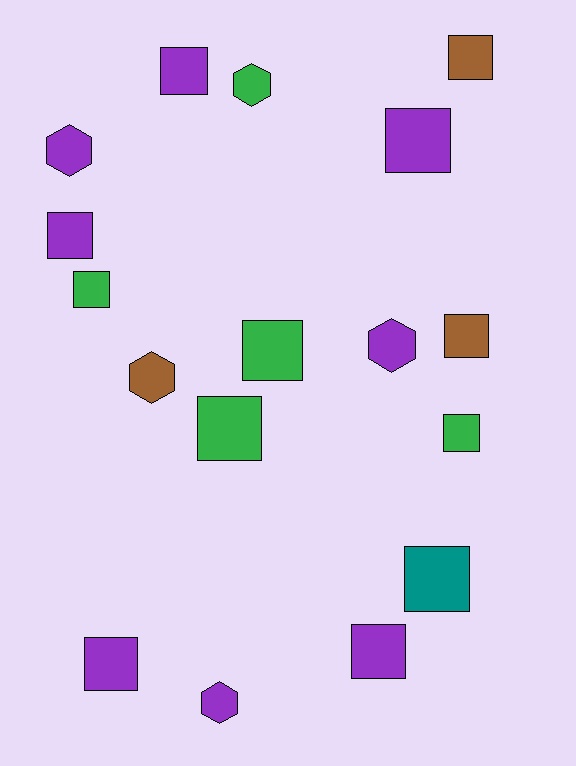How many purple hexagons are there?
There are 3 purple hexagons.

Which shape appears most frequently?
Square, with 12 objects.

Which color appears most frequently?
Purple, with 8 objects.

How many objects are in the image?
There are 17 objects.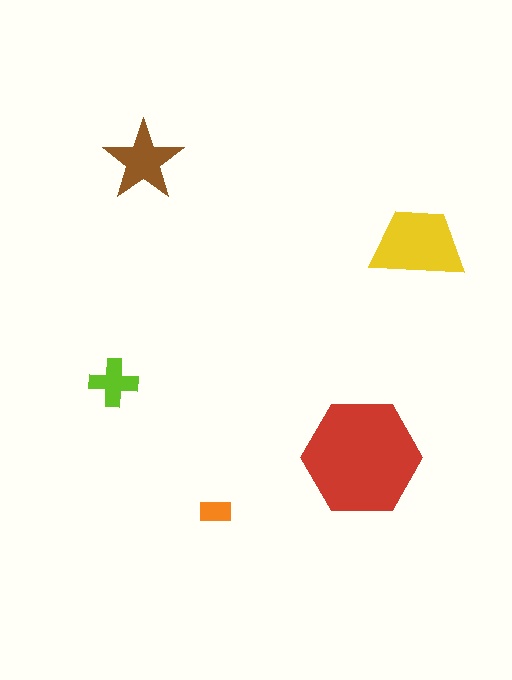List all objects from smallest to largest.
The orange rectangle, the lime cross, the brown star, the yellow trapezoid, the red hexagon.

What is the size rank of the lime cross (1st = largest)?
4th.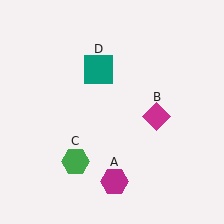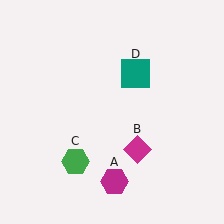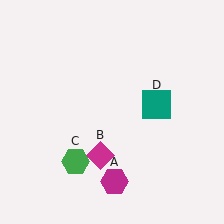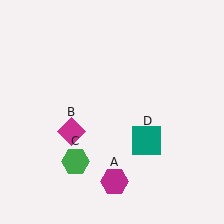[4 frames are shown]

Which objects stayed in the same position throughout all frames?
Magenta hexagon (object A) and green hexagon (object C) remained stationary.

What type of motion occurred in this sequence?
The magenta diamond (object B), teal square (object D) rotated clockwise around the center of the scene.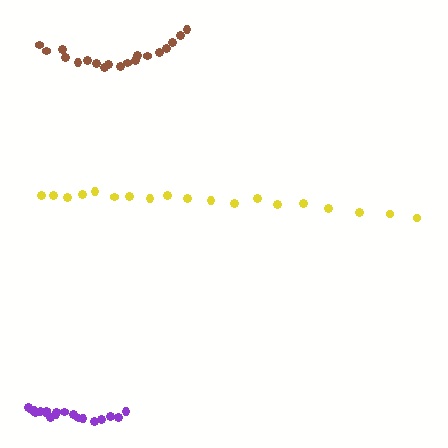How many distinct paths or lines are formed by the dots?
There are 3 distinct paths.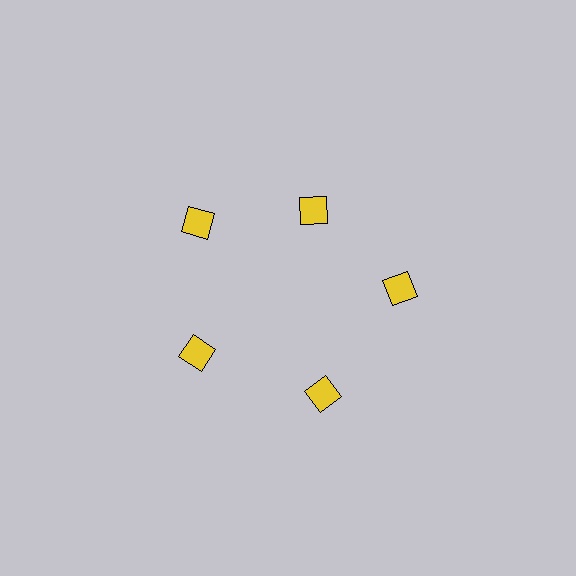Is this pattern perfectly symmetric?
No. The 5 yellow diamonds are arranged in a ring, but one element near the 1 o'clock position is pulled inward toward the center, breaking the 5-fold rotational symmetry.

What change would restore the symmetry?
The symmetry would be restored by moving it outward, back onto the ring so that all 5 diamonds sit at equal angles and equal distance from the center.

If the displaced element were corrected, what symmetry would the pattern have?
It would have 5-fold rotational symmetry — the pattern would map onto itself every 72 degrees.